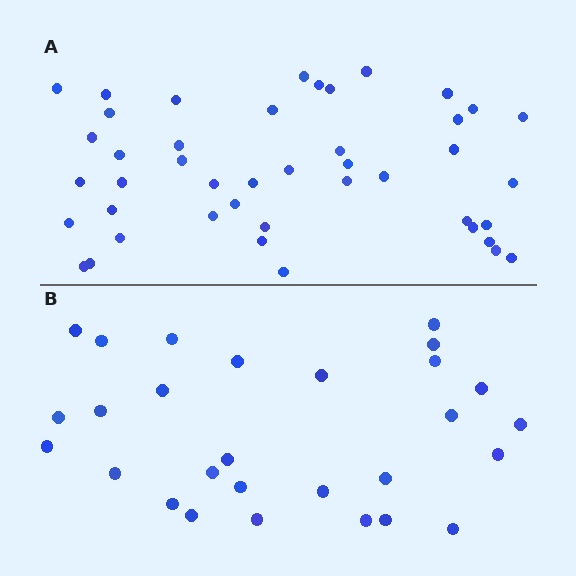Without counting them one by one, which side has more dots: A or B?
Region A (the top region) has more dots.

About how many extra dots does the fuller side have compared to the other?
Region A has approximately 15 more dots than region B.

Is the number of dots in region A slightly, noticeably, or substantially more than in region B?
Region A has substantially more. The ratio is roughly 1.6 to 1.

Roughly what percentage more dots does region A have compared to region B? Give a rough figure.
About 55% more.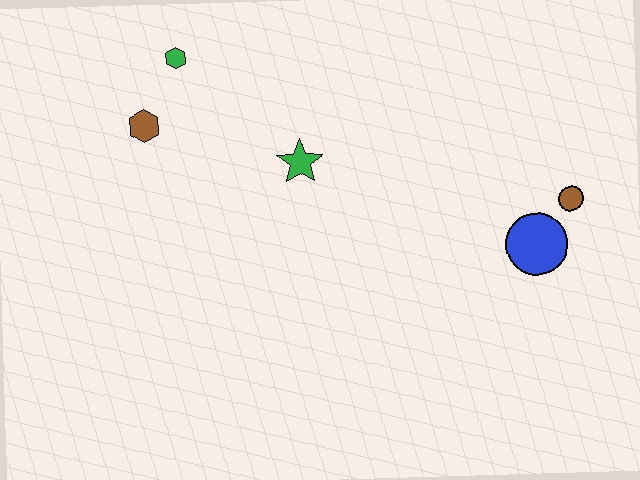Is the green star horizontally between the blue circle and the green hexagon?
Yes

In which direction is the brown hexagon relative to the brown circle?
The brown hexagon is to the left of the brown circle.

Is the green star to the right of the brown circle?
No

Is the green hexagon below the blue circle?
No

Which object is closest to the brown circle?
The blue circle is closest to the brown circle.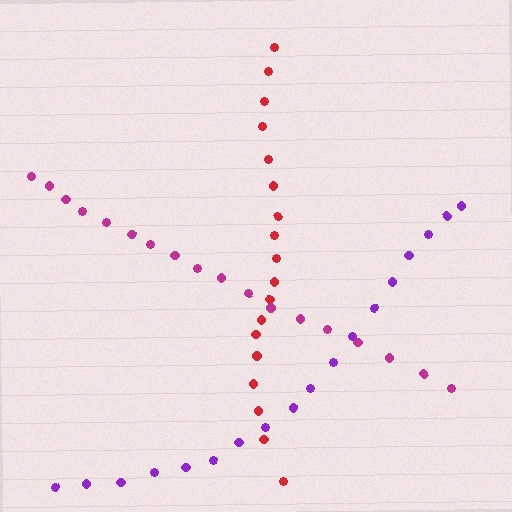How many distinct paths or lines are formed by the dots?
There are 3 distinct paths.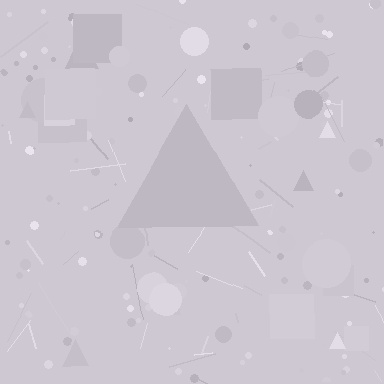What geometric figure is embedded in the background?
A triangle is embedded in the background.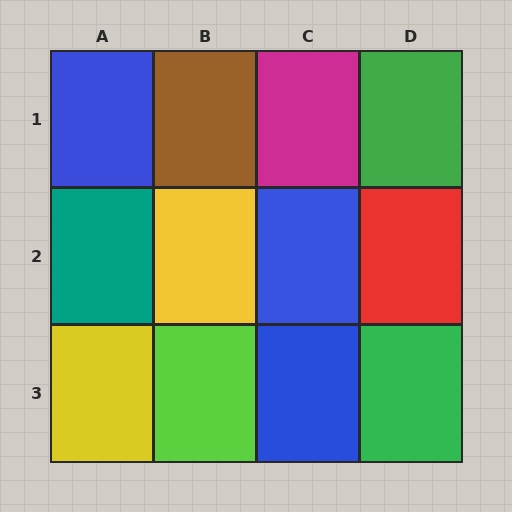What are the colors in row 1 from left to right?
Blue, brown, magenta, green.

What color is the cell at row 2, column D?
Red.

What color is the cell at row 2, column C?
Blue.